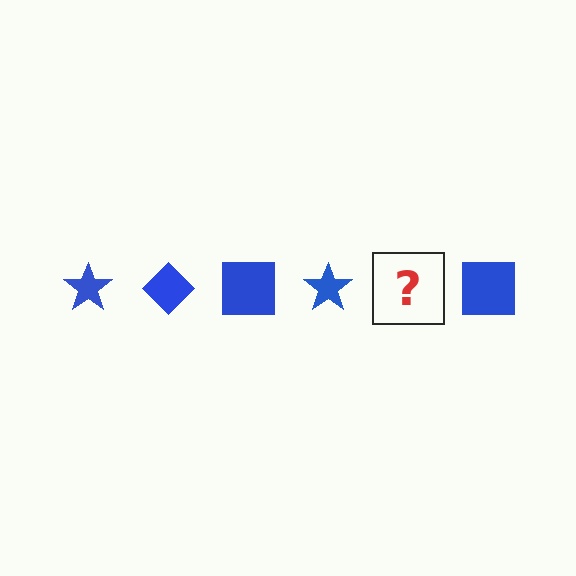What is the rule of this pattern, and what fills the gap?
The rule is that the pattern cycles through star, diamond, square shapes in blue. The gap should be filled with a blue diamond.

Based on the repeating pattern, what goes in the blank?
The blank should be a blue diamond.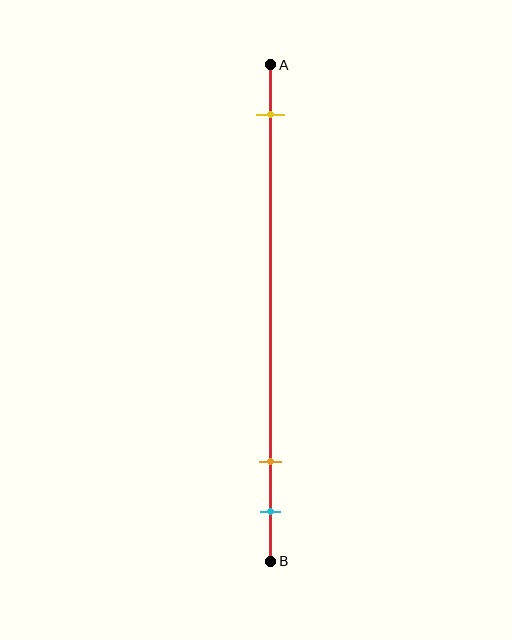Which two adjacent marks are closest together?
The orange and cyan marks are the closest adjacent pair.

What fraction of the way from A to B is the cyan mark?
The cyan mark is approximately 90% (0.9) of the way from A to B.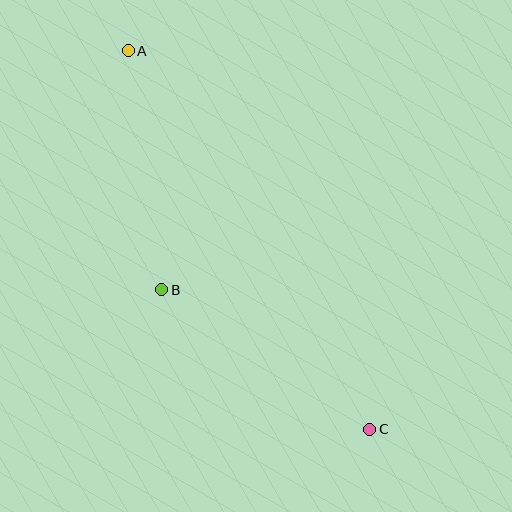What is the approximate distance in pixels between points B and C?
The distance between B and C is approximately 250 pixels.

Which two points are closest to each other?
Points A and B are closest to each other.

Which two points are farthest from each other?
Points A and C are farthest from each other.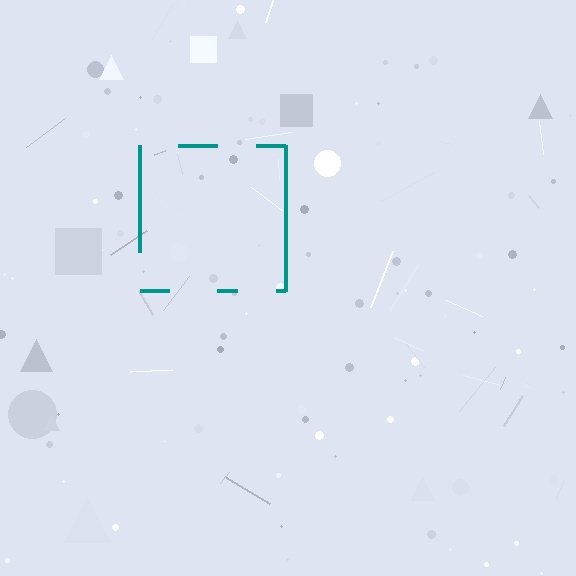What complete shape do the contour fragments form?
The contour fragments form a square.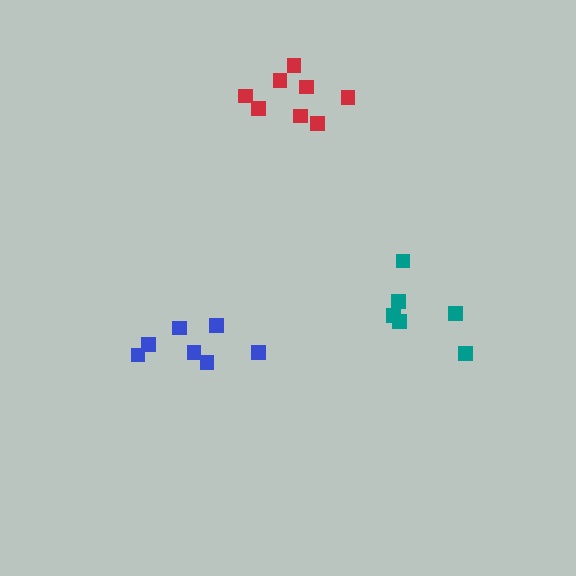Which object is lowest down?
The blue cluster is bottommost.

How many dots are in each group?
Group 1: 7 dots, Group 2: 8 dots, Group 3: 6 dots (21 total).